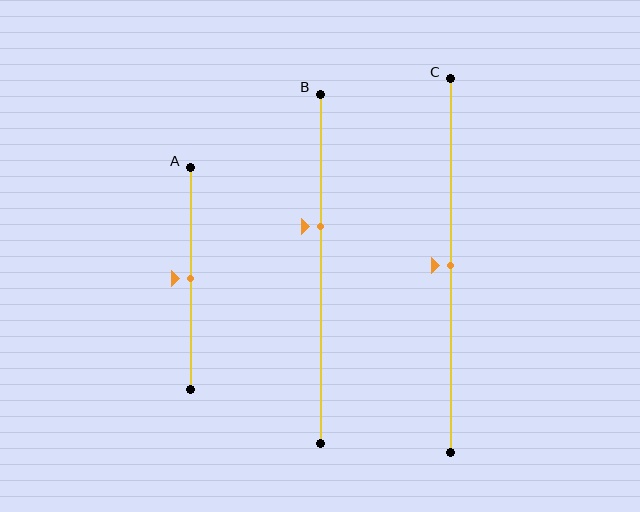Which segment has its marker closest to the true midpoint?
Segment A has its marker closest to the true midpoint.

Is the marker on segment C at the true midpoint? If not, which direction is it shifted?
Yes, the marker on segment C is at the true midpoint.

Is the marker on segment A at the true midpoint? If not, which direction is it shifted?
Yes, the marker on segment A is at the true midpoint.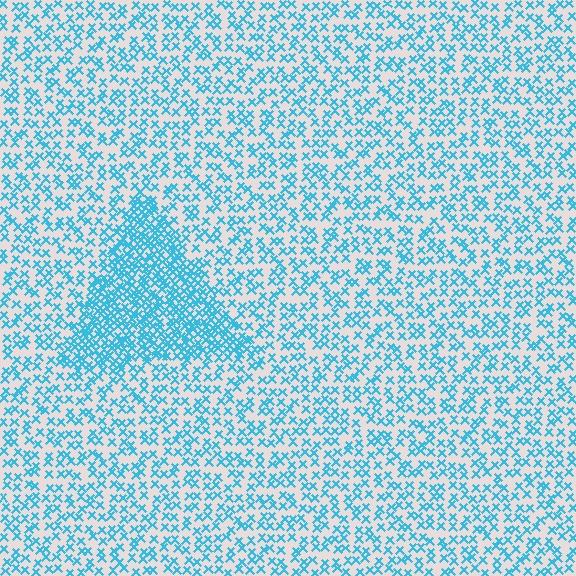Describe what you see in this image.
The image contains small cyan elements arranged at two different densities. A triangle-shaped region is visible where the elements are more densely packed than the surrounding area.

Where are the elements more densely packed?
The elements are more densely packed inside the triangle boundary.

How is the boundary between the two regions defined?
The boundary is defined by a change in element density (approximately 2.2x ratio). All elements are the same color, size, and shape.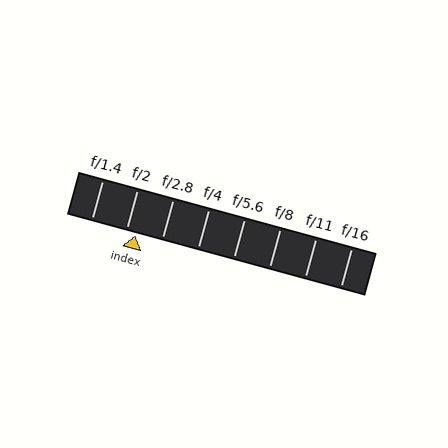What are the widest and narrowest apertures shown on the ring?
The widest aperture shown is f/1.4 and the narrowest is f/16.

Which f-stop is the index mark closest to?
The index mark is closest to f/2.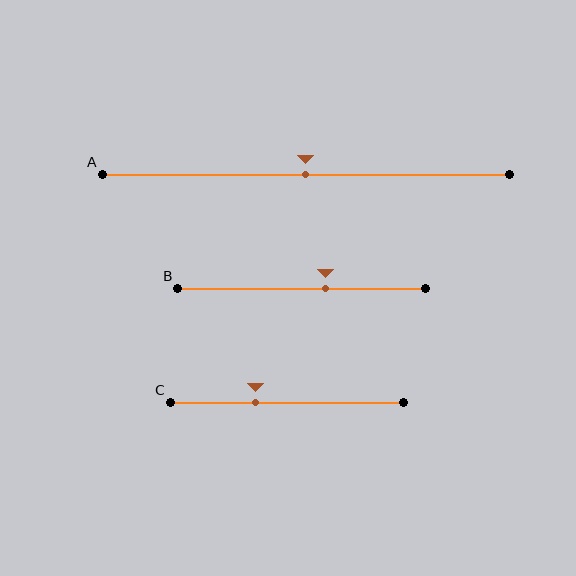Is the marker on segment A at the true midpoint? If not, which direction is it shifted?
Yes, the marker on segment A is at the true midpoint.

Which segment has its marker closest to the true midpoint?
Segment A has its marker closest to the true midpoint.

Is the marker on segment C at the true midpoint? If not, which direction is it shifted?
No, the marker on segment C is shifted to the left by about 14% of the segment length.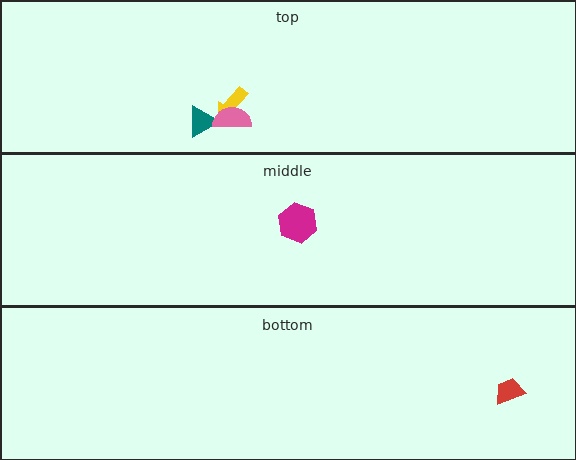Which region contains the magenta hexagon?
The middle region.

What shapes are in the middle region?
The magenta hexagon.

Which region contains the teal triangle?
The top region.